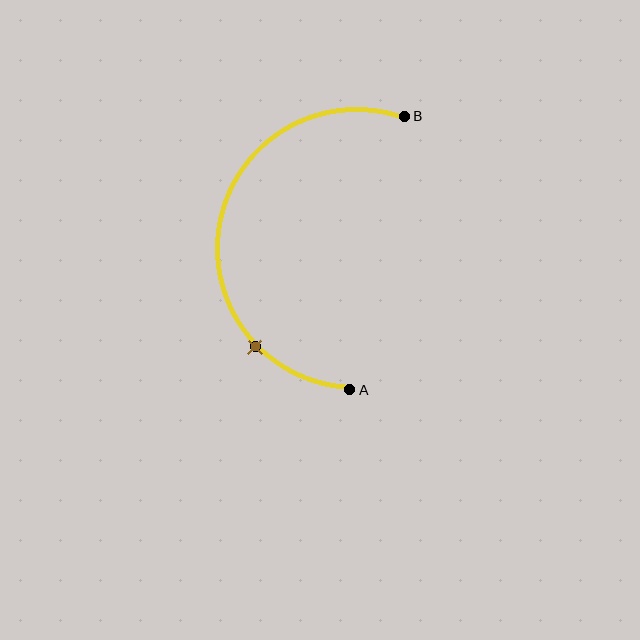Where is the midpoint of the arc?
The arc midpoint is the point on the curve farthest from the straight line joining A and B. It sits to the left of that line.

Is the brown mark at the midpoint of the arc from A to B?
No. The brown mark lies on the arc but is closer to endpoint A. The arc midpoint would be at the point on the curve equidistant along the arc from both A and B.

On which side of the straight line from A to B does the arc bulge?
The arc bulges to the left of the straight line connecting A and B.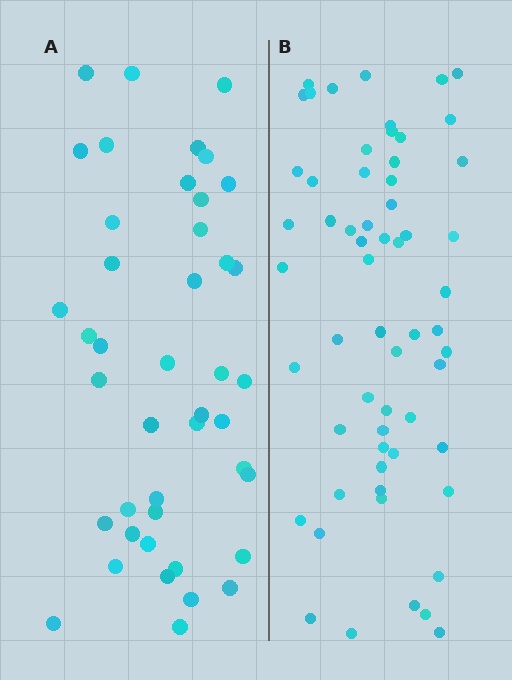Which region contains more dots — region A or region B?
Region B (the right region) has more dots.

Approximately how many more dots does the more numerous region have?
Region B has approximately 15 more dots than region A.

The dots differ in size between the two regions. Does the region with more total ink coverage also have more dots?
No. Region A has more total ink coverage because its dots are larger, but region B actually contains more individual dots. Total area can be misleading — the number of items is what matters here.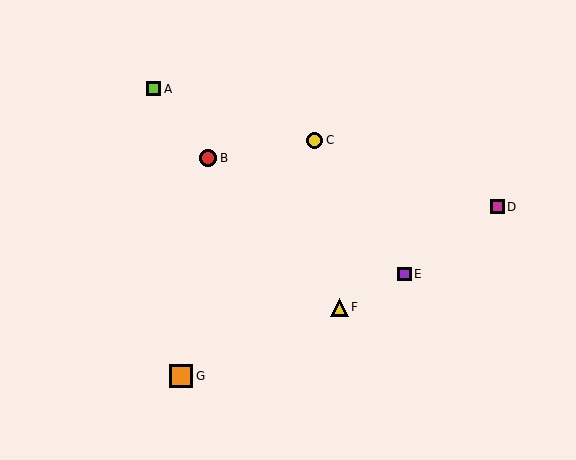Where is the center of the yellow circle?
The center of the yellow circle is at (315, 140).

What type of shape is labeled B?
Shape B is a red circle.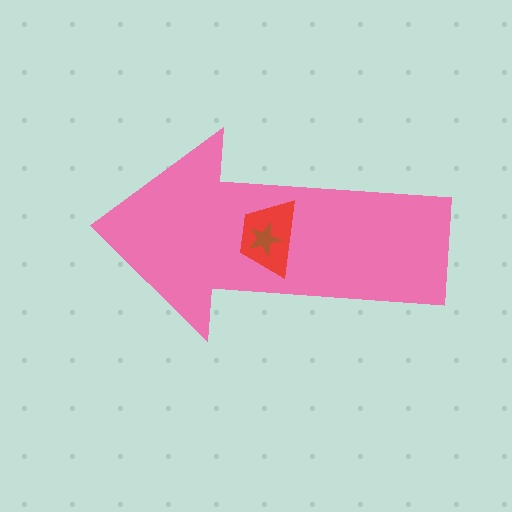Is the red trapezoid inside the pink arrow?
Yes.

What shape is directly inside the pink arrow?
The red trapezoid.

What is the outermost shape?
The pink arrow.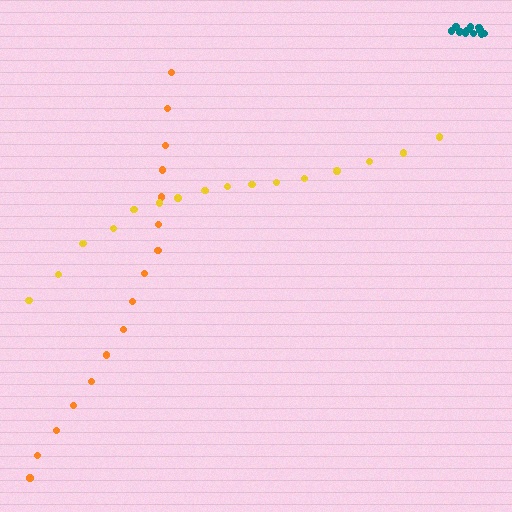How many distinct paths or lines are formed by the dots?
There are 3 distinct paths.